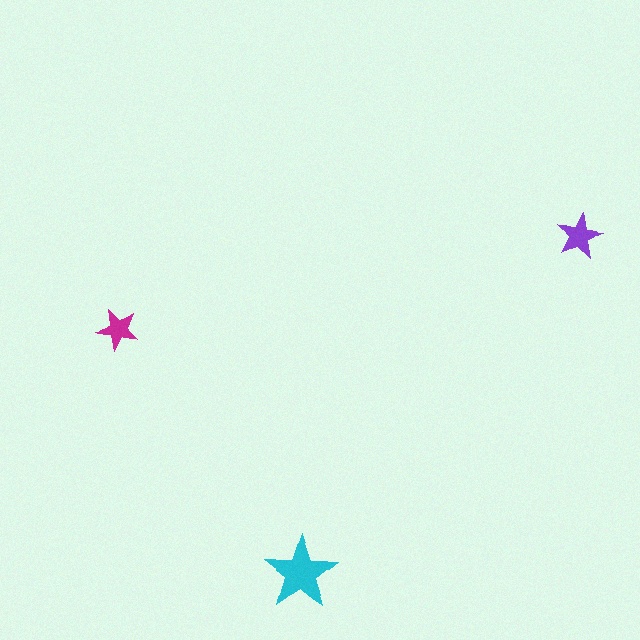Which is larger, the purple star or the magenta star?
The purple one.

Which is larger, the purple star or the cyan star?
The cyan one.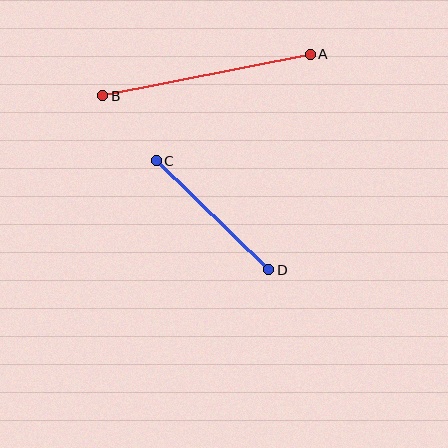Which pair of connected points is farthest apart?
Points A and B are farthest apart.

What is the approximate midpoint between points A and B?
The midpoint is at approximately (207, 75) pixels.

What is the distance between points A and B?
The distance is approximately 211 pixels.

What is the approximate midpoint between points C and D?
The midpoint is at approximately (213, 215) pixels.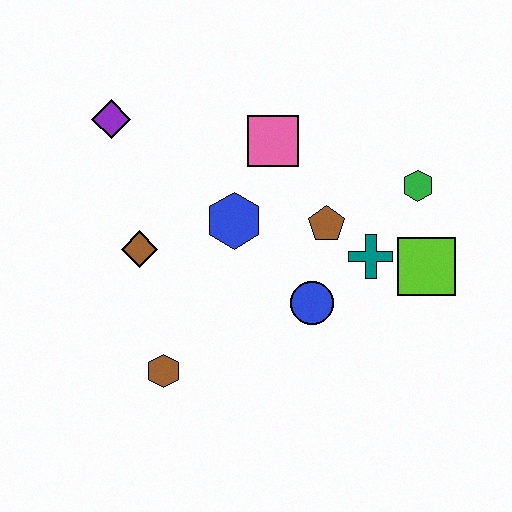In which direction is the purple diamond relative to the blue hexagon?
The purple diamond is to the left of the blue hexagon.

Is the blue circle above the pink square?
No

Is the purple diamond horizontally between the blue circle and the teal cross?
No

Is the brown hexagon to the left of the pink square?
Yes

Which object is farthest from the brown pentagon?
The purple diamond is farthest from the brown pentagon.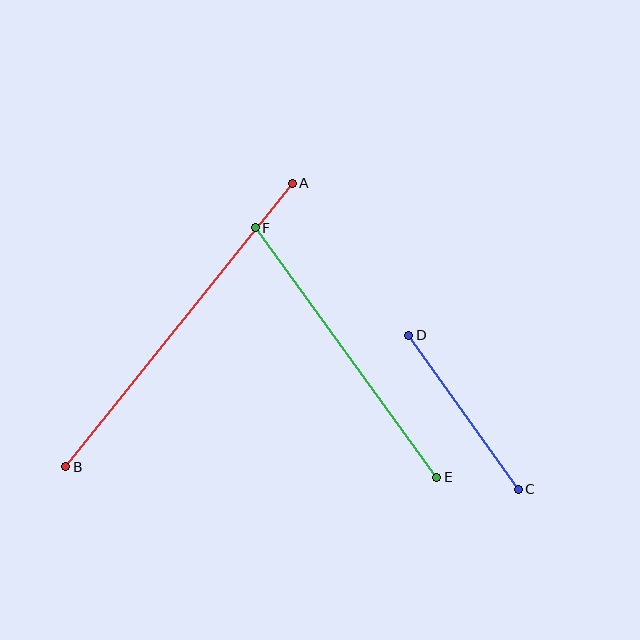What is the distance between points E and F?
The distance is approximately 308 pixels.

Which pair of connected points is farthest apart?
Points A and B are farthest apart.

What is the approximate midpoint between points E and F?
The midpoint is at approximately (346, 353) pixels.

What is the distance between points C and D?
The distance is approximately 189 pixels.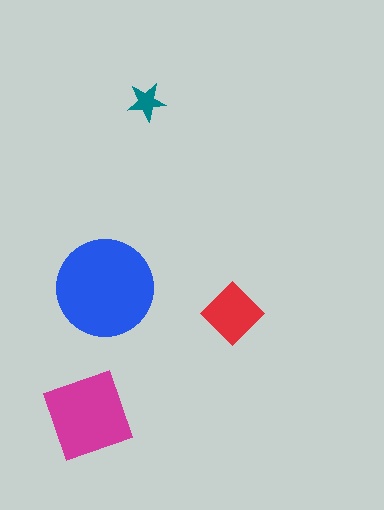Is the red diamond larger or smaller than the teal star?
Larger.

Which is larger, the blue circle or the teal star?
The blue circle.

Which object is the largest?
The blue circle.